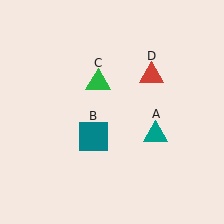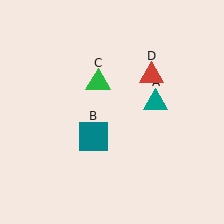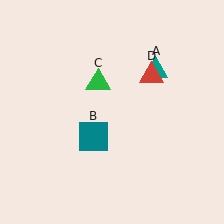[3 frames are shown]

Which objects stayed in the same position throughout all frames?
Teal square (object B) and green triangle (object C) and red triangle (object D) remained stationary.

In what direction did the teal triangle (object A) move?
The teal triangle (object A) moved up.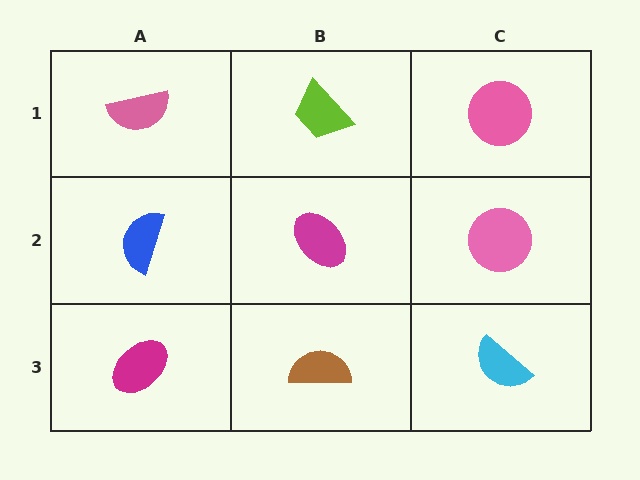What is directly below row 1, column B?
A magenta ellipse.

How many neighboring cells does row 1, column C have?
2.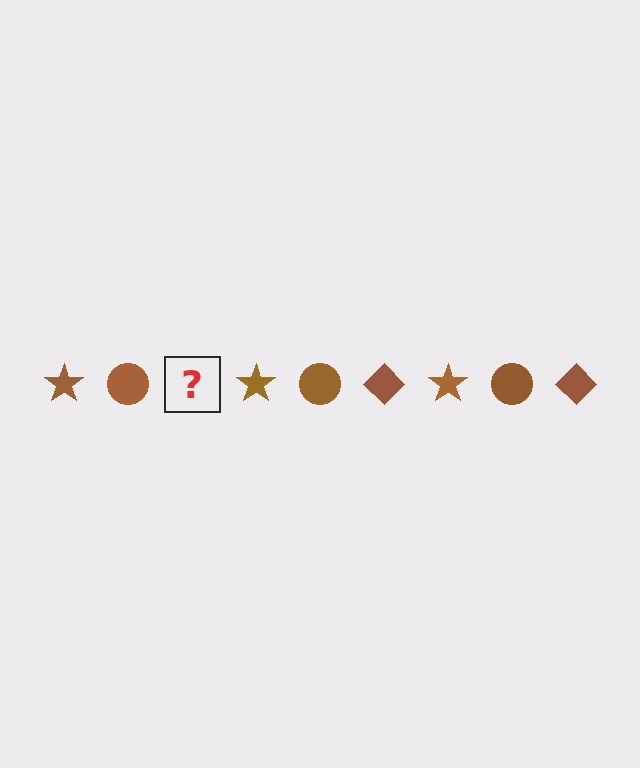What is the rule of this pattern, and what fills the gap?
The rule is that the pattern cycles through star, circle, diamond shapes in brown. The gap should be filled with a brown diamond.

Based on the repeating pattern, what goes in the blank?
The blank should be a brown diamond.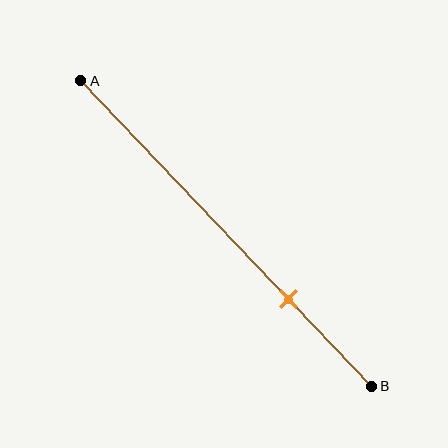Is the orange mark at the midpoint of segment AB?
No, the mark is at about 70% from A, not at the 50% midpoint.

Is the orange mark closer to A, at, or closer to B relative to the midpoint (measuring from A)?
The orange mark is closer to point B than the midpoint of segment AB.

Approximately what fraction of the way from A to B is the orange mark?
The orange mark is approximately 70% of the way from A to B.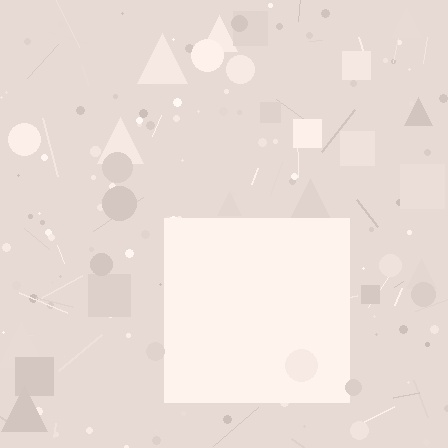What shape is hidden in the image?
A square is hidden in the image.